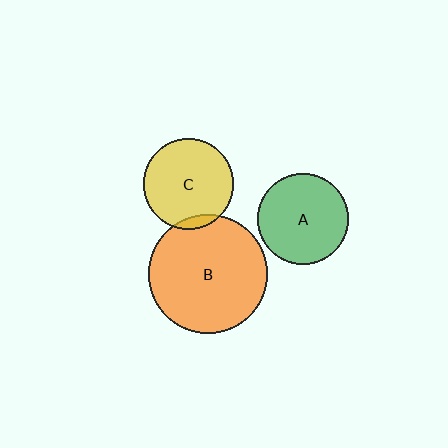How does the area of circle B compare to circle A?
Approximately 1.7 times.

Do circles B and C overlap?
Yes.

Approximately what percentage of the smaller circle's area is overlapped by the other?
Approximately 5%.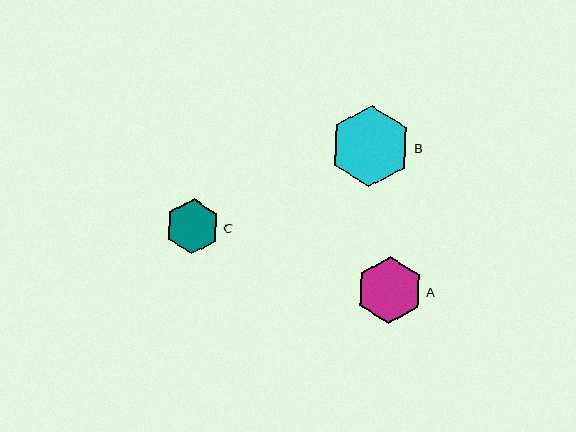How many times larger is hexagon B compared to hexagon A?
Hexagon B is approximately 1.2 times the size of hexagon A.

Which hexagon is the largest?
Hexagon B is the largest with a size of approximately 81 pixels.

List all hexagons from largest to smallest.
From largest to smallest: B, A, C.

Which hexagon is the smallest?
Hexagon C is the smallest with a size of approximately 55 pixels.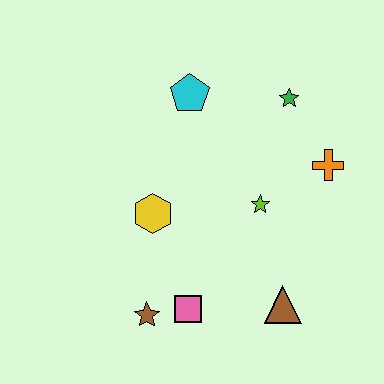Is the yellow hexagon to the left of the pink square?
Yes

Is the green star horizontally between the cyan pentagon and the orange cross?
Yes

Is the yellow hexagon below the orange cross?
Yes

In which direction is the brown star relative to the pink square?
The brown star is to the left of the pink square.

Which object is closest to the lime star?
The orange cross is closest to the lime star.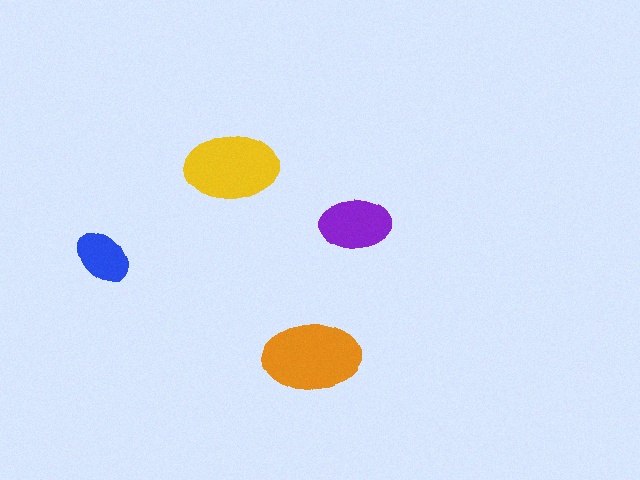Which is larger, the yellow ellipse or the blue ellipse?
The yellow one.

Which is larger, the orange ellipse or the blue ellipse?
The orange one.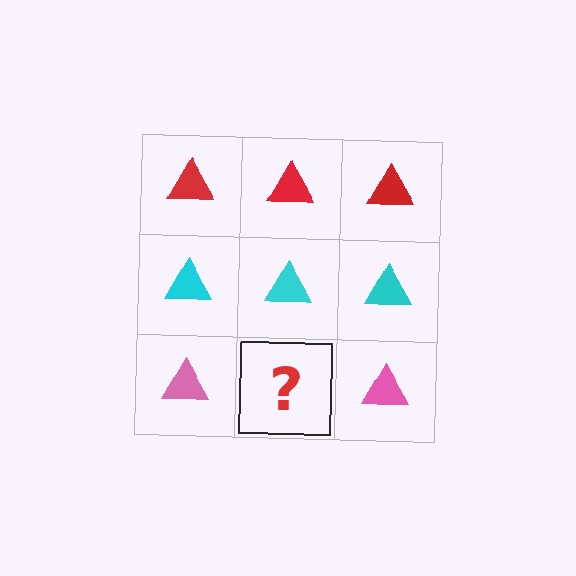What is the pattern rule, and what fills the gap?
The rule is that each row has a consistent color. The gap should be filled with a pink triangle.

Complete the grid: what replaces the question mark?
The question mark should be replaced with a pink triangle.